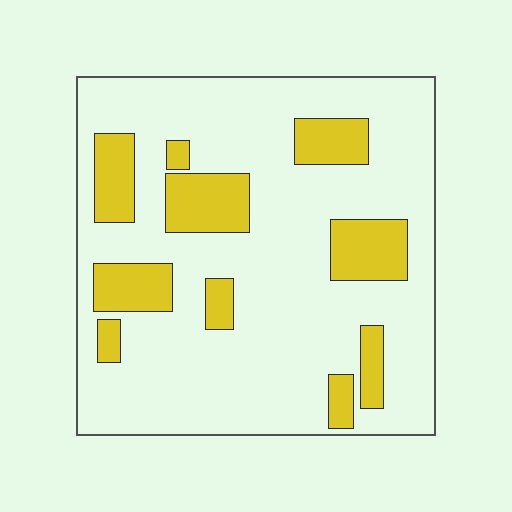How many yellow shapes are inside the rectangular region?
10.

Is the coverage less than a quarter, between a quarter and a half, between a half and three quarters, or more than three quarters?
Less than a quarter.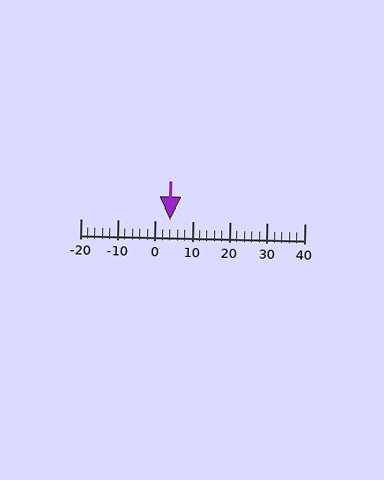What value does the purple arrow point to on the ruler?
The purple arrow points to approximately 4.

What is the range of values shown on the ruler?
The ruler shows values from -20 to 40.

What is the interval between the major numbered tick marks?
The major tick marks are spaced 10 units apart.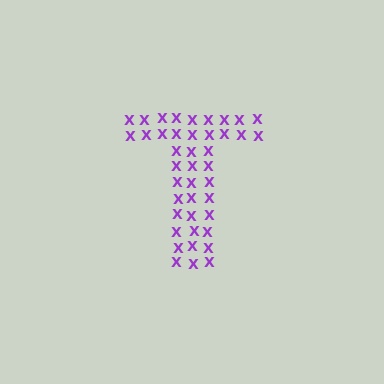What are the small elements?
The small elements are letter X's.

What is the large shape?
The large shape is the letter T.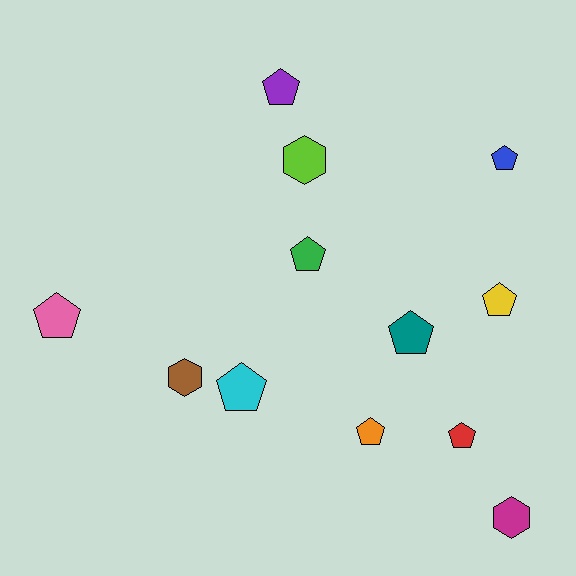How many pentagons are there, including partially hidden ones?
There are 9 pentagons.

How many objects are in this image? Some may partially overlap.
There are 12 objects.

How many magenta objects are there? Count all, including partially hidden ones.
There is 1 magenta object.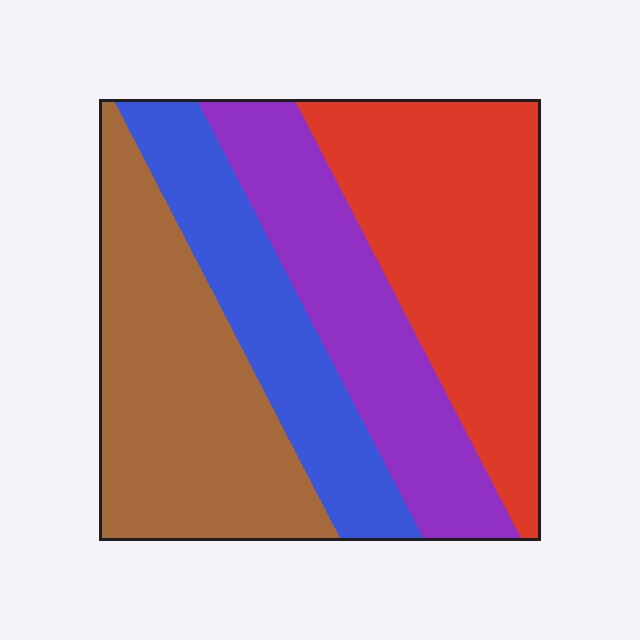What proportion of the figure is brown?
Brown takes up between a quarter and a half of the figure.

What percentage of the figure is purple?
Purple takes up between a sixth and a third of the figure.